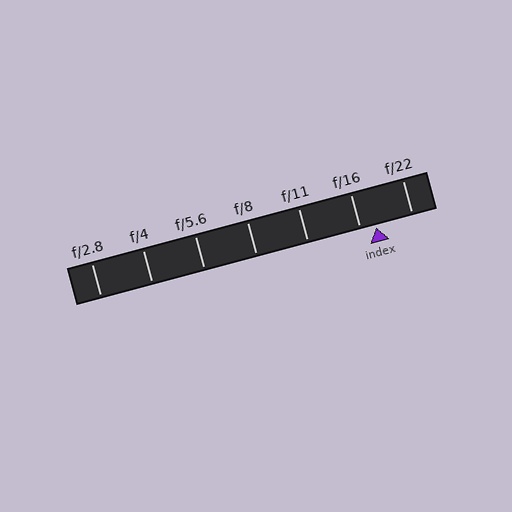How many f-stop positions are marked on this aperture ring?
There are 7 f-stop positions marked.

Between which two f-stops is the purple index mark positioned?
The index mark is between f/16 and f/22.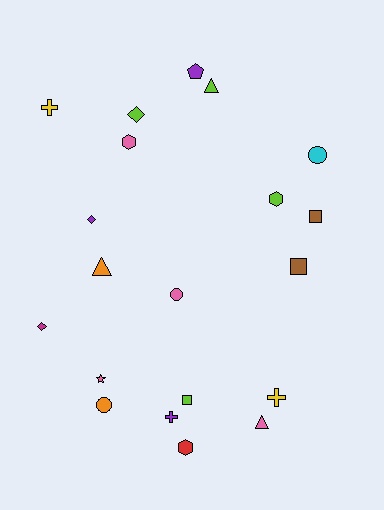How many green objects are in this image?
There are no green objects.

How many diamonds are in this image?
There are 3 diamonds.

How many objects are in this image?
There are 20 objects.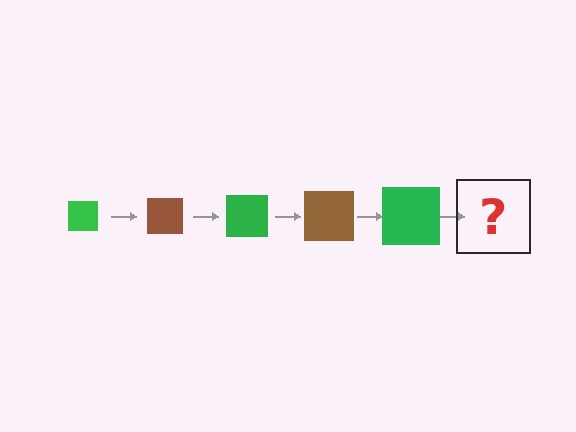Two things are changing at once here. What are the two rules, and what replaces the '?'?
The two rules are that the square grows larger each step and the color cycles through green and brown. The '?' should be a brown square, larger than the previous one.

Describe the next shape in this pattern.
It should be a brown square, larger than the previous one.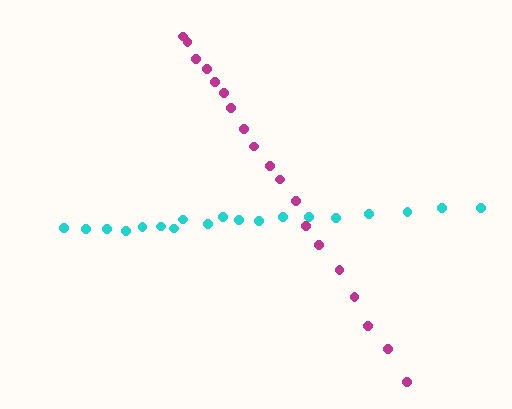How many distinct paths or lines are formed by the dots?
There are 2 distinct paths.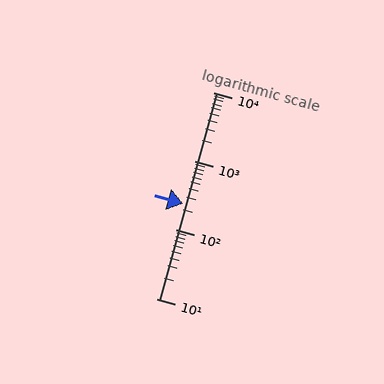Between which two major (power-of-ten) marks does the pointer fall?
The pointer is between 100 and 1000.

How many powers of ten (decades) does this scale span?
The scale spans 3 decades, from 10 to 10000.